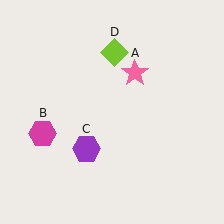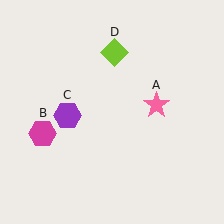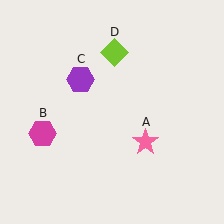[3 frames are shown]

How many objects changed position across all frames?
2 objects changed position: pink star (object A), purple hexagon (object C).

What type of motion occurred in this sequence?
The pink star (object A), purple hexagon (object C) rotated clockwise around the center of the scene.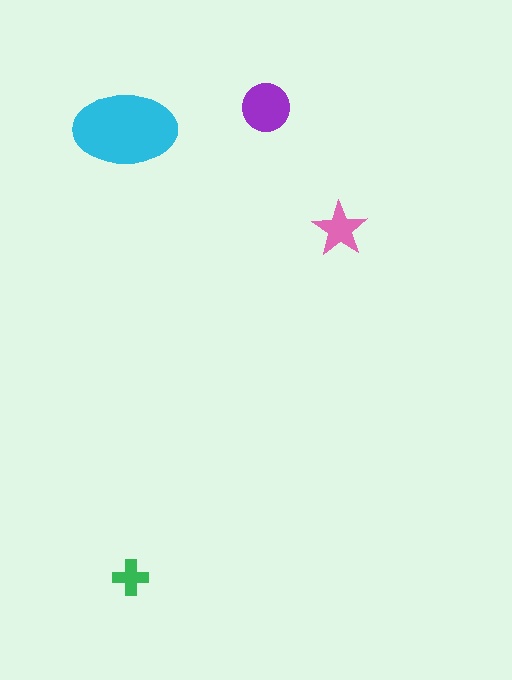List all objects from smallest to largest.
The green cross, the pink star, the purple circle, the cyan ellipse.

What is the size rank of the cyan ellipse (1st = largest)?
1st.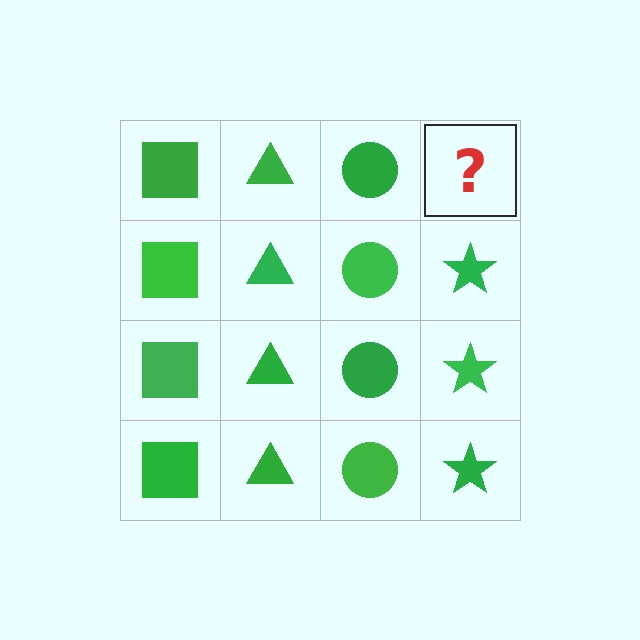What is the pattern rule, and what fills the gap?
The rule is that each column has a consistent shape. The gap should be filled with a green star.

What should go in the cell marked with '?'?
The missing cell should contain a green star.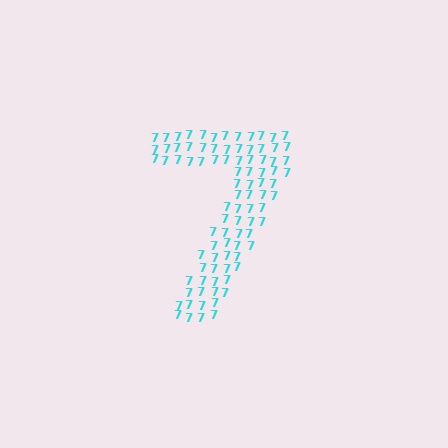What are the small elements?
The small elements are digit 7's.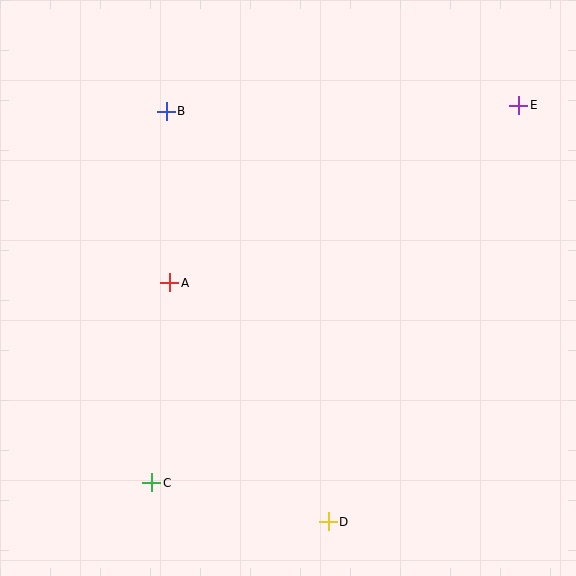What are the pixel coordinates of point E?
Point E is at (519, 105).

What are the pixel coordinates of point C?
Point C is at (152, 483).